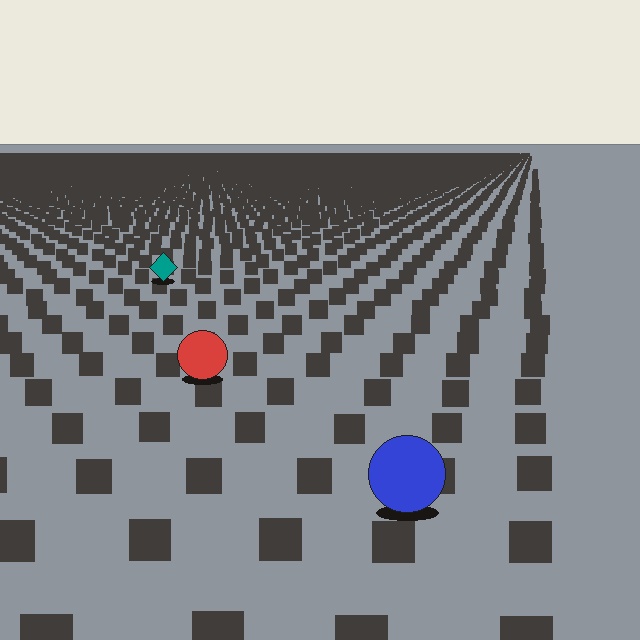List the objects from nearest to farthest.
From nearest to farthest: the blue circle, the red circle, the teal diamond.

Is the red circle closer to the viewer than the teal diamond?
Yes. The red circle is closer — you can tell from the texture gradient: the ground texture is coarser near it.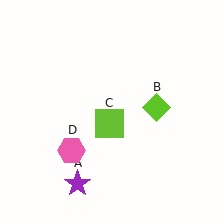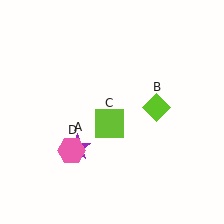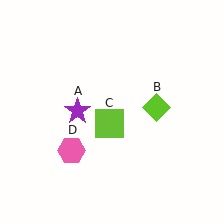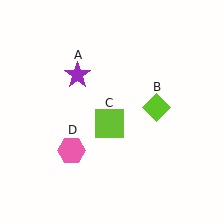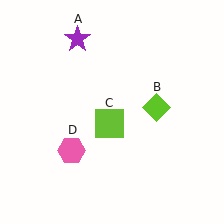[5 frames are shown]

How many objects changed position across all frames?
1 object changed position: purple star (object A).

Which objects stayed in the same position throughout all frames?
Lime diamond (object B) and lime square (object C) and pink hexagon (object D) remained stationary.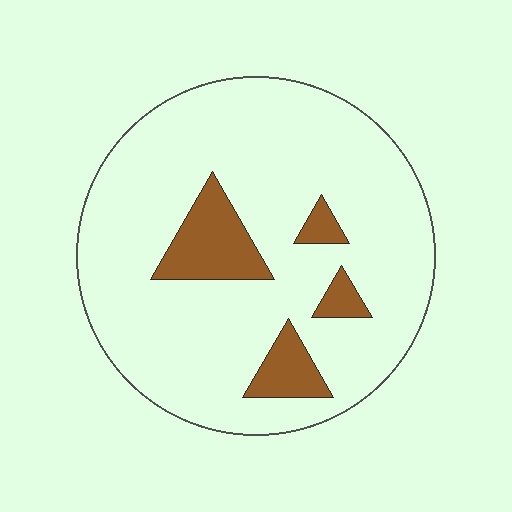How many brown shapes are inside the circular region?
4.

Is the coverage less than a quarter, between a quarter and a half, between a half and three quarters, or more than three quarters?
Less than a quarter.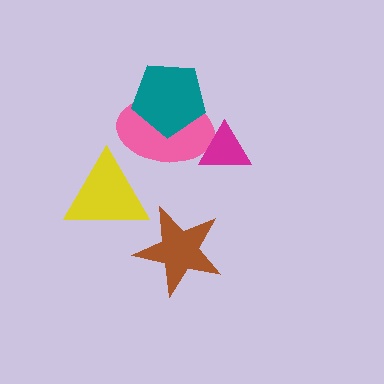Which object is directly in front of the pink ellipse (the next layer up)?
The teal pentagon is directly in front of the pink ellipse.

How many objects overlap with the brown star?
0 objects overlap with the brown star.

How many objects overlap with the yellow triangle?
1 object overlaps with the yellow triangle.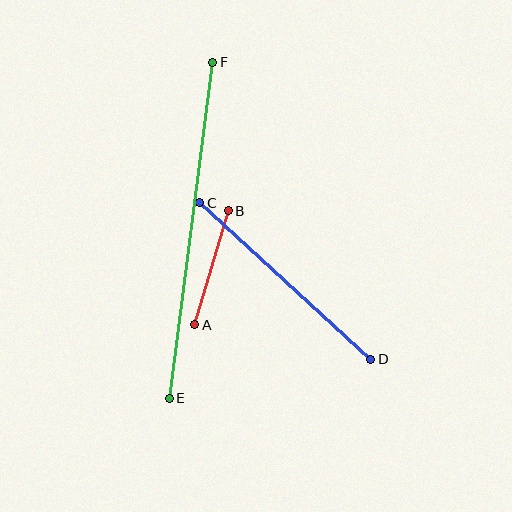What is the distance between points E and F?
The distance is approximately 339 pixels.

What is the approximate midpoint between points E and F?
The midpoint is at approximately (191, 230) pixels.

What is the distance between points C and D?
The distance is approximately 232 pixels.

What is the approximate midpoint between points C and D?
The midpoint is at approximately (285, 281) pixels.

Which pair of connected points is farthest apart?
Points E and F are farthest apart.